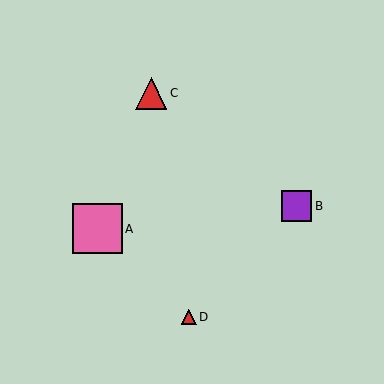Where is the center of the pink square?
The center of the pink square is at (97, 229).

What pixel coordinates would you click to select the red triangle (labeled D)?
Click at (189, 317) to select the red triangle D.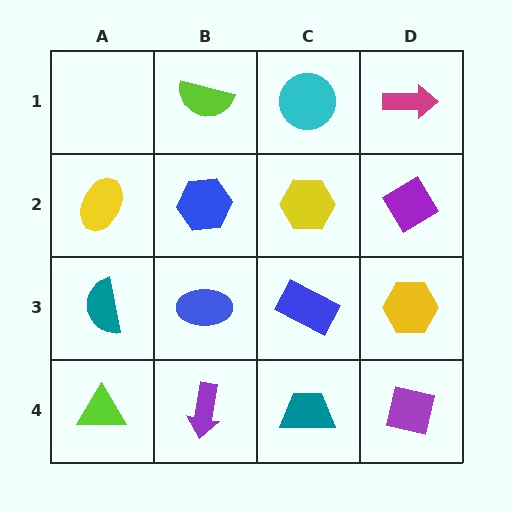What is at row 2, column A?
A yellow ellipse.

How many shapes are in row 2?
4 shapes.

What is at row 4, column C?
A teal trapezoid.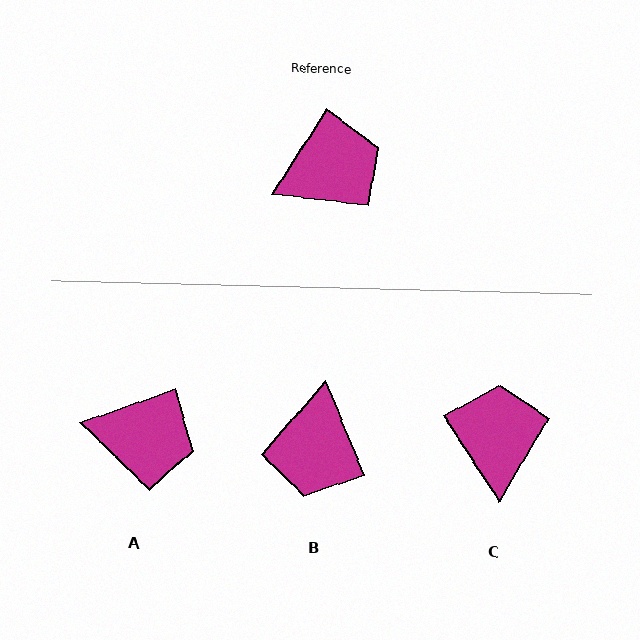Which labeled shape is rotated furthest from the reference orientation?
B, about 125 degrees away.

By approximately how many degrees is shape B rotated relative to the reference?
Approximately 125 degrees clockwise.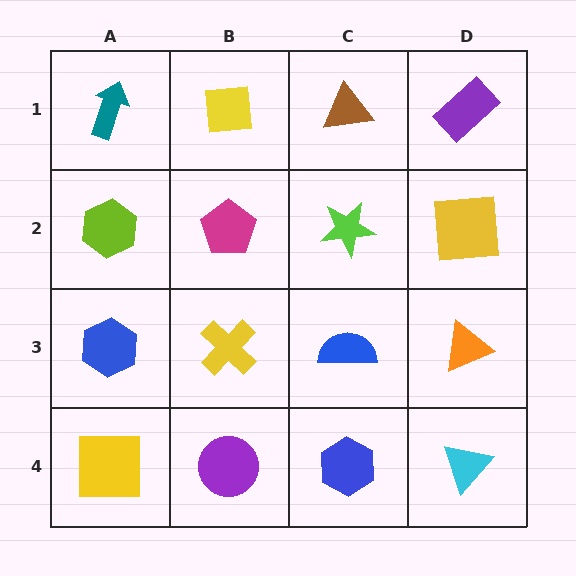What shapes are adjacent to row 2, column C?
A brown triangle (row 1, column C), a blue semicircle (row 3, column C), a magenta pentagon (row 2, column B), a yellow square (row 2, column D).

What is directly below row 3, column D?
A cyan triangle.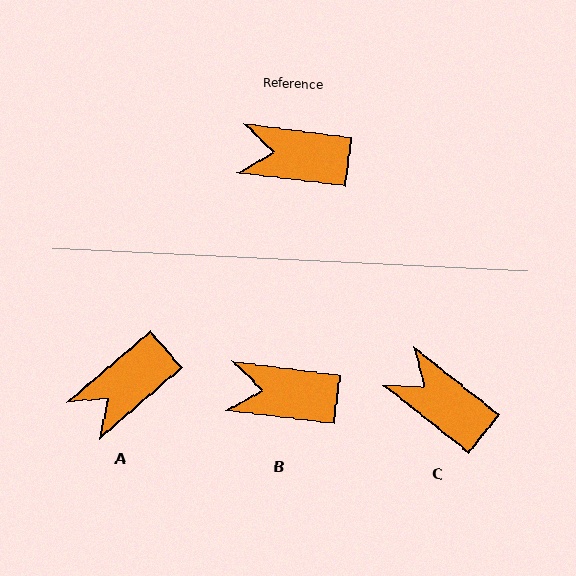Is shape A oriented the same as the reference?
No, it is off by about 48 degrees.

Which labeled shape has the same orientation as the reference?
B.